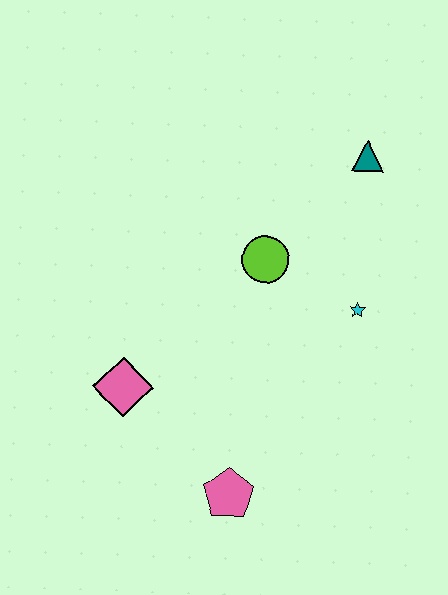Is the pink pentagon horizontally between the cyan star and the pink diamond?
Yes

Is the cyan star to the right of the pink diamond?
Yes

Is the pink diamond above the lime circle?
No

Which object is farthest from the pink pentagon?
The teal triangle is farthest from the pink pentagon.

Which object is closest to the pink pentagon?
The pink diamond is closest to the pink pentagon.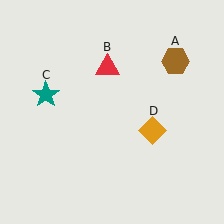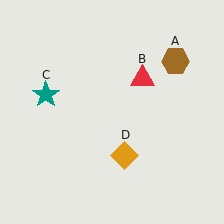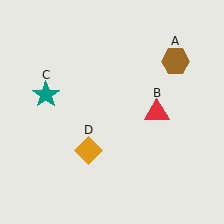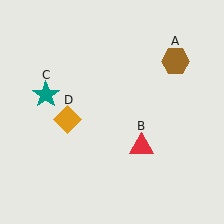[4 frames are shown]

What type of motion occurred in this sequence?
The red triangle (object B), orange diamond (object D) rotated clockwise around the center of the scene.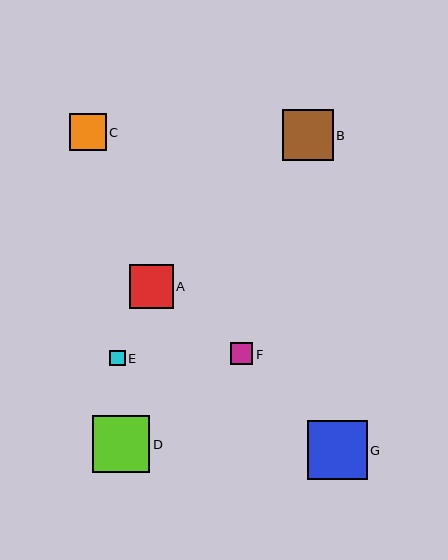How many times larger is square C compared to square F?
Square C is approximately 1.7 times the size of square F.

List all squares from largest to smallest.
From largest to smallest: G, D, B, A, C, F, E.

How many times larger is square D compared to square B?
Square D is approximately 1.1 times the size of square B.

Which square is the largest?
Square G is the largest with a size of approximately 59 pixels.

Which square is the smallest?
Square E is the smallest with a size of approximately 15 pixels.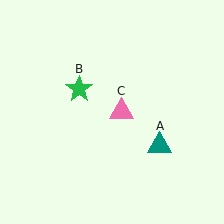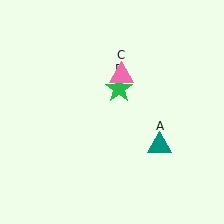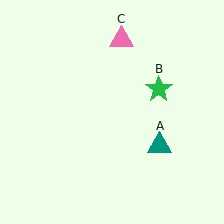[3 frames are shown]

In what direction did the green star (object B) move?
The green star (object B) moved right.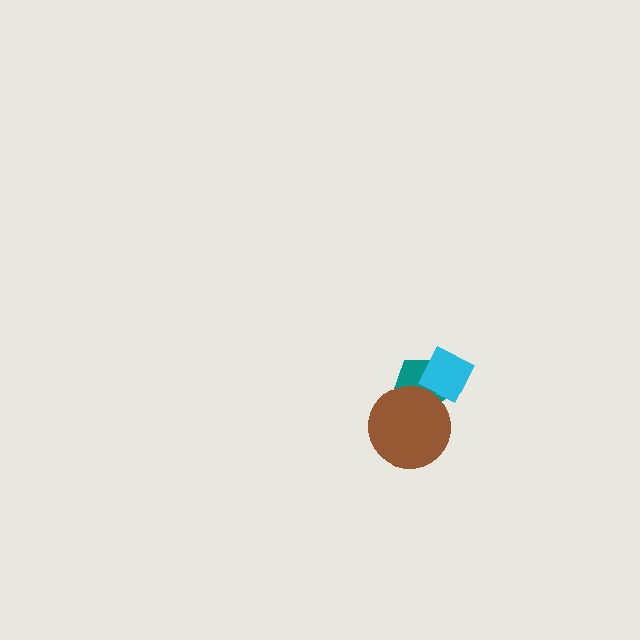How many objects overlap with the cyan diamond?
2 objects overlap with the cyan diamond.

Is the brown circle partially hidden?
Yes, it is partially covered by another shape.